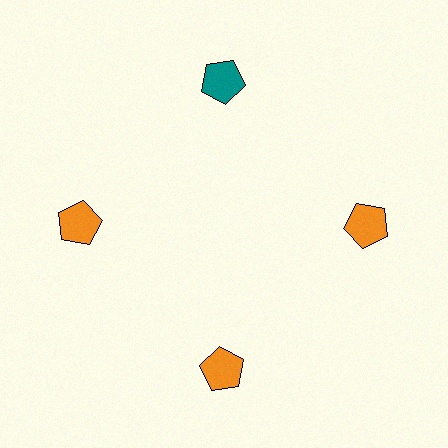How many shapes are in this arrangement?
There are 4 shapes arranged in a ring pattern.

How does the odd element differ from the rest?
It has a different color: teal instead of orange.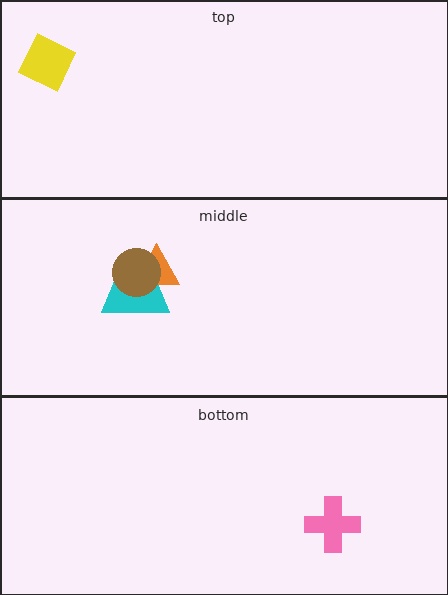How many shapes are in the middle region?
3.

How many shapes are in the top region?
1.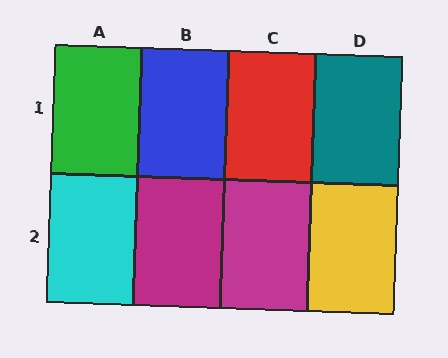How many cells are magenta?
2 cells are magenta.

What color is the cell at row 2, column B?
Magenta.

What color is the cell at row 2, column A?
Cyan.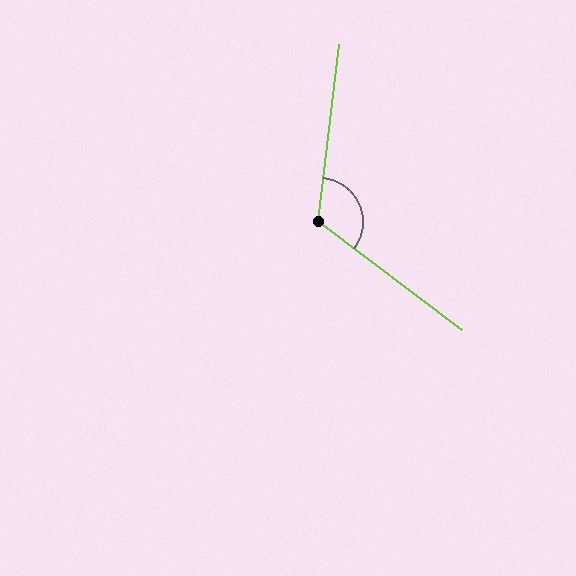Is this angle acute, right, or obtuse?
It is obtuse.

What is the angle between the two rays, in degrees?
Approximately 120 degrees.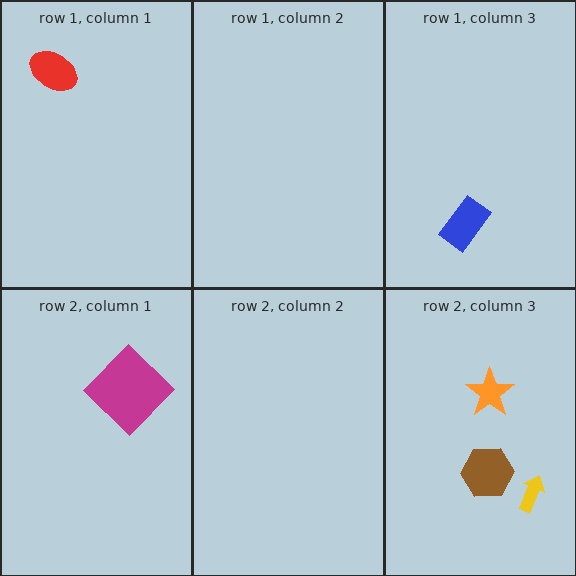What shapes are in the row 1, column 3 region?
The blue rectangle.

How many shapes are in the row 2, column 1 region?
1.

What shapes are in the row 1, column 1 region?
The red ellipse.